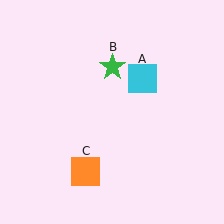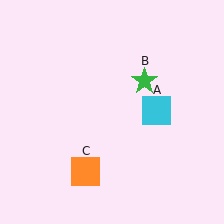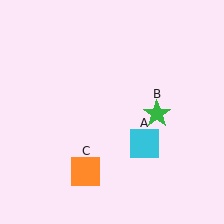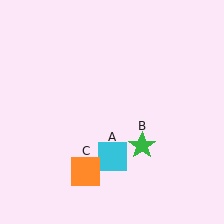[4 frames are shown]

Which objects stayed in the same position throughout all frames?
Orange square (object C) remained stationary.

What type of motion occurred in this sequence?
The cyan square (object A), green star (object B) rotated clockwise around the center of the scene.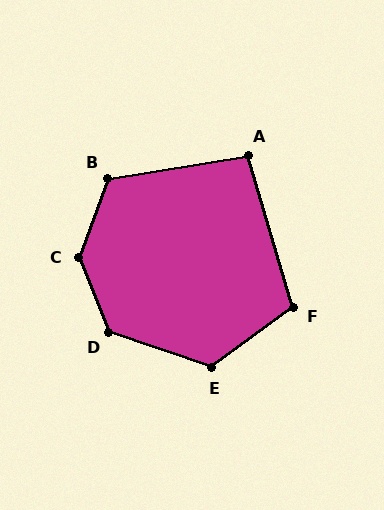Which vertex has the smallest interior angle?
A, at approximately 98 degrees.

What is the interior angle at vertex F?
Approximately 110 degrees (obtuse).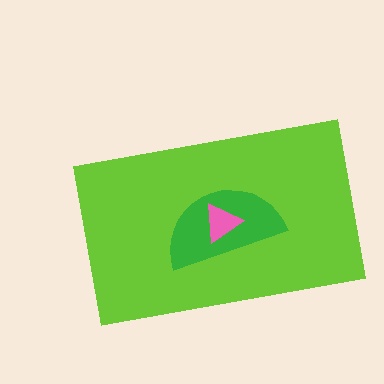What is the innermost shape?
The pink triangle.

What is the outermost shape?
The lime rectangle.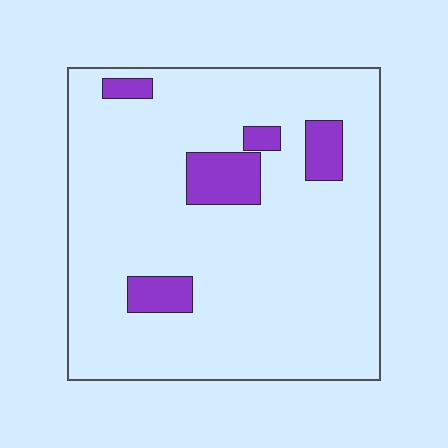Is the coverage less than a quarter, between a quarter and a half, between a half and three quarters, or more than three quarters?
Less than a quarter.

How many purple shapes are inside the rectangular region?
5.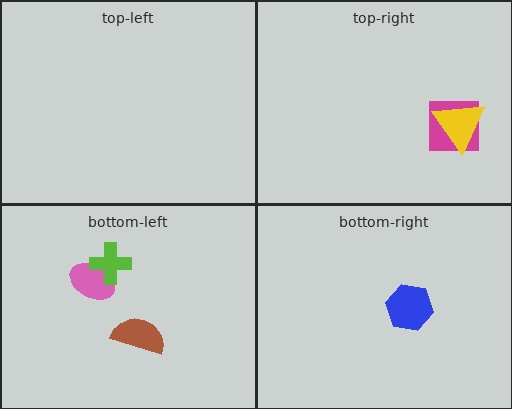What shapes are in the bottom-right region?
The blue hexagon.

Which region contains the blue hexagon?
The bottom-right region.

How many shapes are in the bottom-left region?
3.